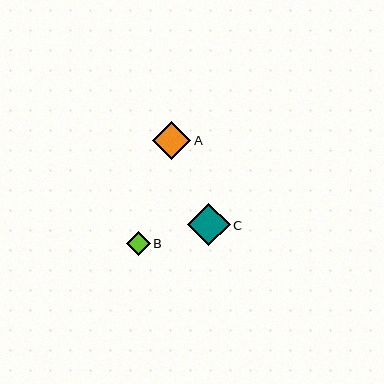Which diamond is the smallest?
Diamond B is the smallest with a size of approximately 24 pixels.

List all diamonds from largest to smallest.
From largest to smallest: C, A, B.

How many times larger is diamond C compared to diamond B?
Diamond C is approximately 1.8 times the size of diamond B.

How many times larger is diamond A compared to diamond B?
Diamond A is approximately 1.6 times the size of diamond B.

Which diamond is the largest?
Diamond C is the largest with a size of approximately 42 pixels.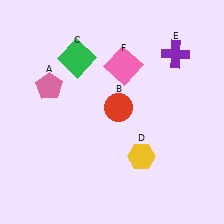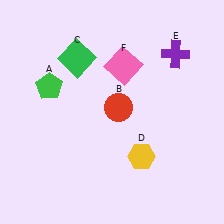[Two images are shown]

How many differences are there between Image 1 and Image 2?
There is 1 difference between the two images.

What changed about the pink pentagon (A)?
In Image 1, A is pink. In Image 2, it changed to green.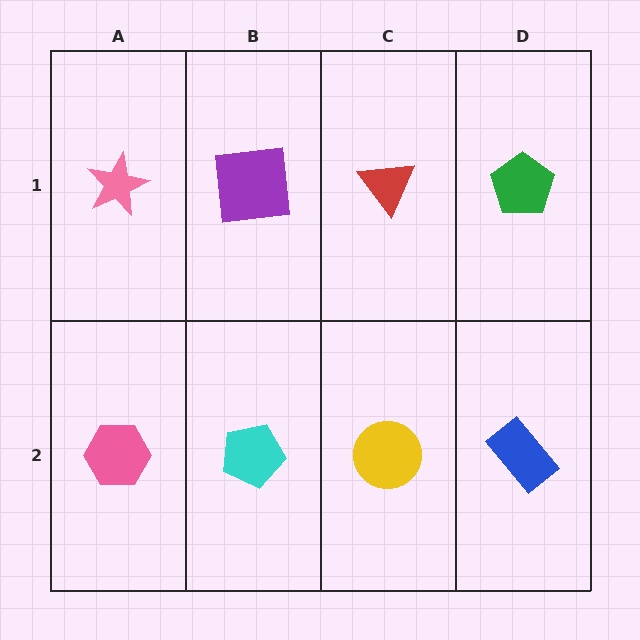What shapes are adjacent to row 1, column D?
A blue rectangle (row 2, column D), a red triangle (row 1, column C).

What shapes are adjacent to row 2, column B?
A purple square (row 1, column B), a pink hexagon (row 2, column A), a yellow circle (row 2, column C).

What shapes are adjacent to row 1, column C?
A yellow circle (row 2, column C), a purple square (row 1, column B), a green pentagon (row 1, column D).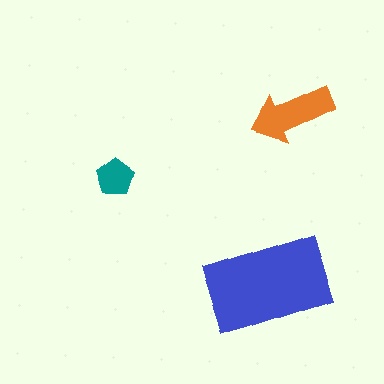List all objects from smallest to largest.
The teal pentagon, the orange arrow, the blue rectangle.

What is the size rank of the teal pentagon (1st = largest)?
3rd.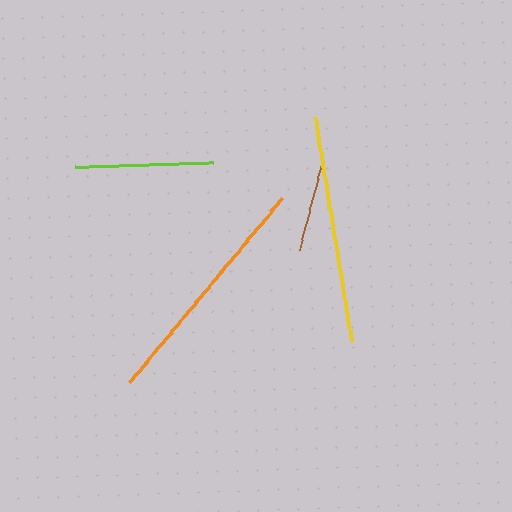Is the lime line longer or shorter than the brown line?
The lime line is longer than the brown line.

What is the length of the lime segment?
The lime segment is approximately 139 pixels long.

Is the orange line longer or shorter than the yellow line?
The orange line is longer than the yellow line.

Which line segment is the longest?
The orange line is the longest at approximately 240 pixels.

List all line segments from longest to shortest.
From longest to shortest: orange, yellow, lime, brown.